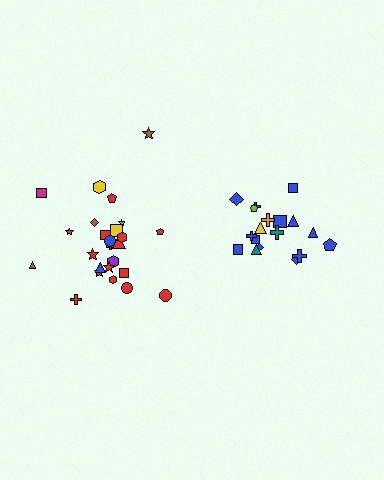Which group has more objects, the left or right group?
The left group.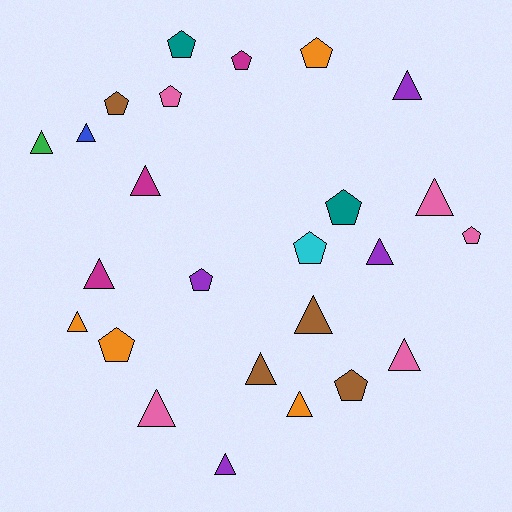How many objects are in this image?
There are 25 objects.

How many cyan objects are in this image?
There is 1 cyan object.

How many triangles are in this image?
There are 14 triangles.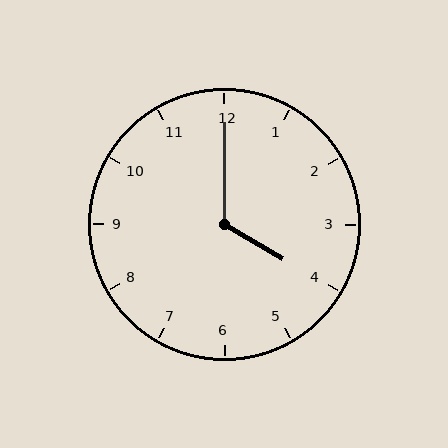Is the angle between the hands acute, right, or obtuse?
It is obtuse.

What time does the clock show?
4:00.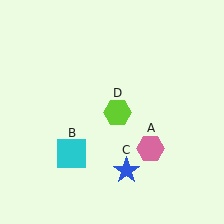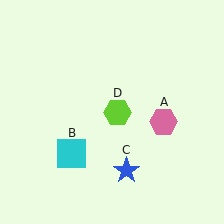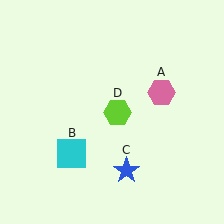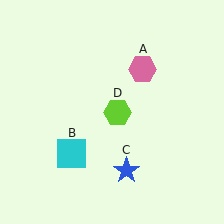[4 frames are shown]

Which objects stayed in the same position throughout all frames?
Cyan square (object B) and blue star (object C) and lime hexagon (object D) remained stationary.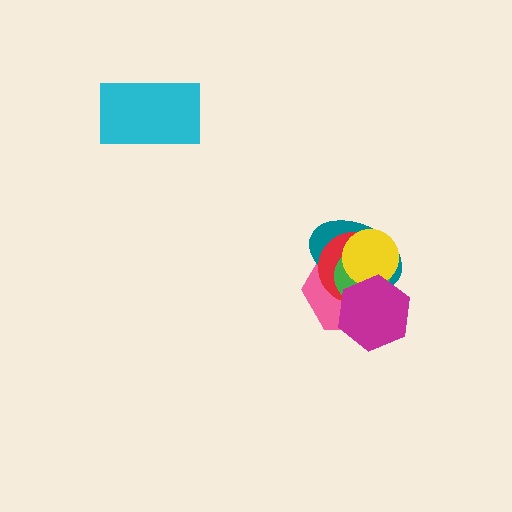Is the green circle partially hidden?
Yes, it is partially covered by another shape.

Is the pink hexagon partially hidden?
Yes, it is partially covered by another shape.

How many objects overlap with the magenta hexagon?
5 objects overlap with the magenta hexagon.